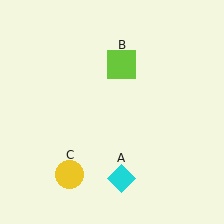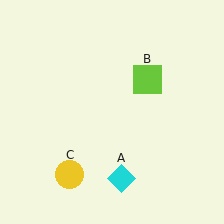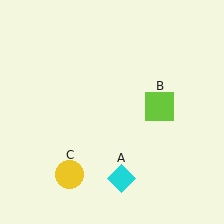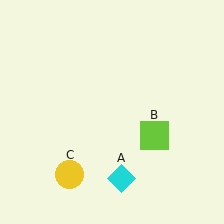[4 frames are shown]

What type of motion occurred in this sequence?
The lime square (object B) rotated clockwise around the center of the scene.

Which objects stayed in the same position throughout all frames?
Cyan diamond (object A) and yellow circle (object C) remained stationary.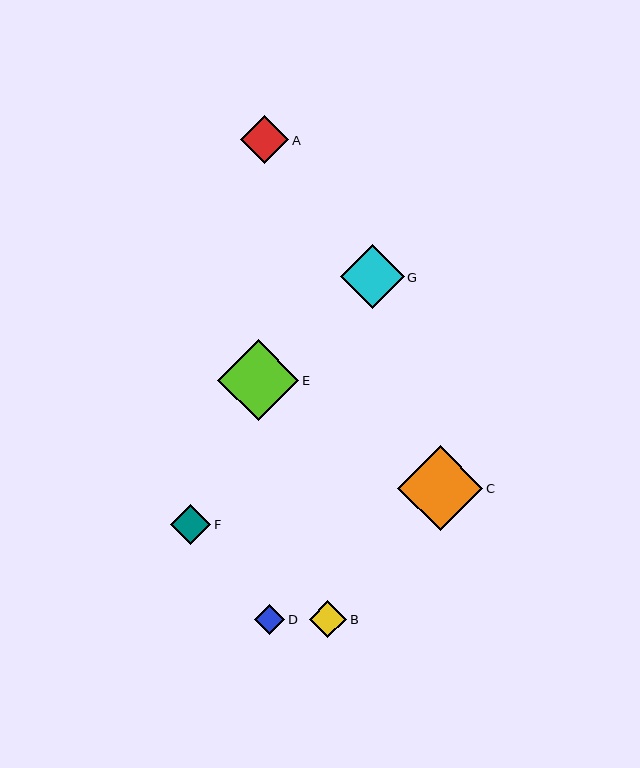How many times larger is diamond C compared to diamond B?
Diamond C is approximately 2.3 times the size of diamond B.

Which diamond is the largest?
Diamond C is the largest with a size of approximately 85 pixels.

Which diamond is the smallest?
Diamond D is the smallest with a size of approximately 30 pixels.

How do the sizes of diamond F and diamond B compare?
Diamond F and diamond B are approximately the same size.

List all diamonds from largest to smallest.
From largest to smallest: C, E, G, A, F, B, D.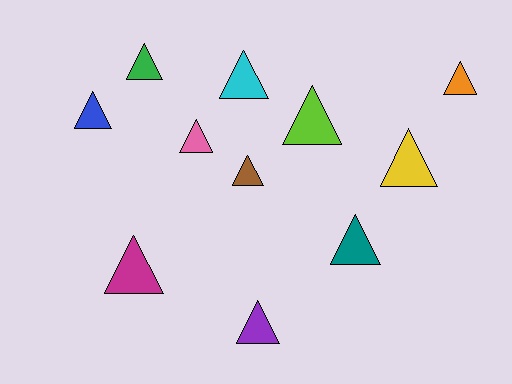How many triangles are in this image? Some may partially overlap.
There are 11 triangles.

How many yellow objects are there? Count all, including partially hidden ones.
There is 1 yellow object.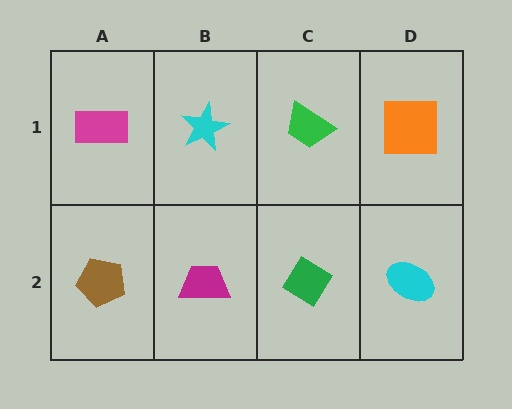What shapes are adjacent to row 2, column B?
A cyan star (row 1, column B), a brown pentagon (row 2, column A), a green diamond (row 2, column C).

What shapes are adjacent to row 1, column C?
A green diamond (row 2, column C), a cyan star (row 1, column B), an orange square (row 1, column D).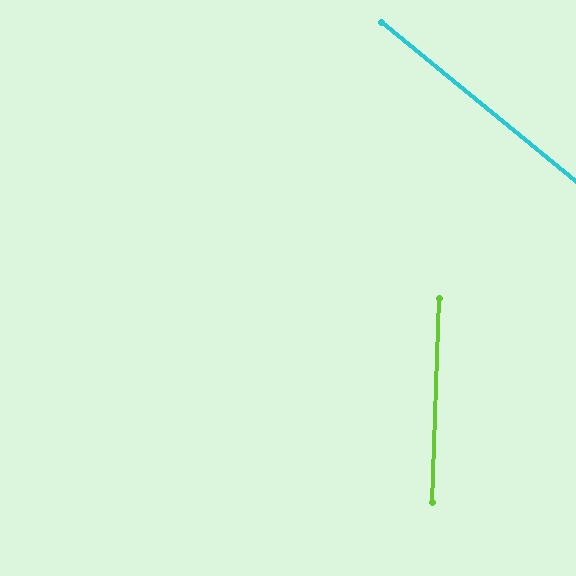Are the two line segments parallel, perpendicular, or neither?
Neither parallel nor perpendicular — they differ by about 53°.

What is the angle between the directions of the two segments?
Approximately 53 degrees.